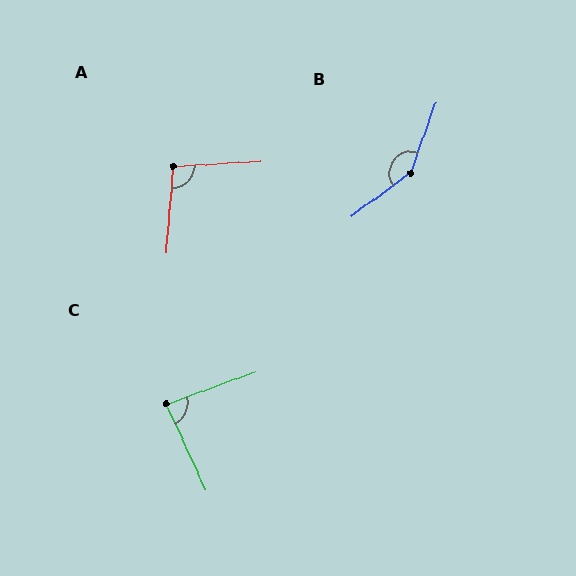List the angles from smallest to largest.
C (85°), A (98°), B (146°).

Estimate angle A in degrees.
Approximately 98 degrees.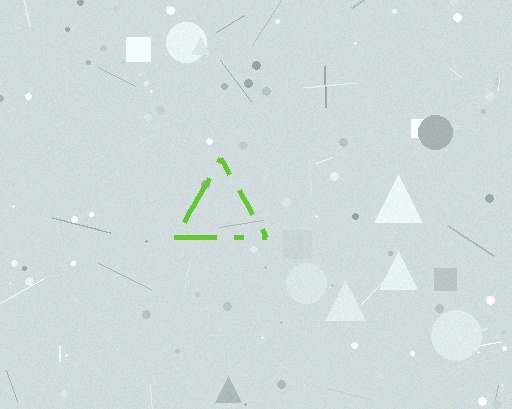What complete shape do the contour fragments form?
The contour fragments form a triangle.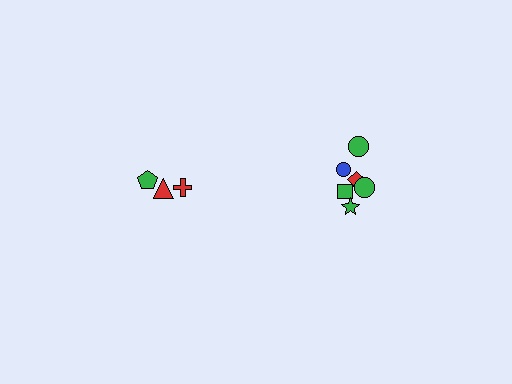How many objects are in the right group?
There are 7 objects.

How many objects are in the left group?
There are 4 objects.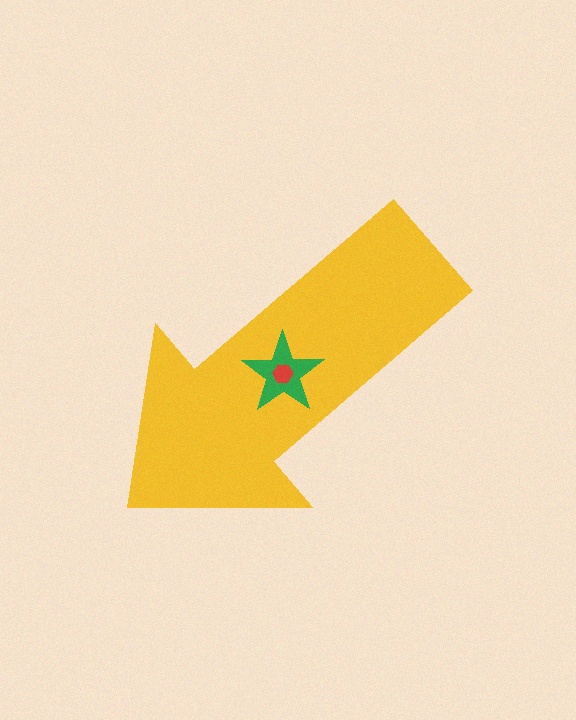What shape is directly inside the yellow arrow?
The green star.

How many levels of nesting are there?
3.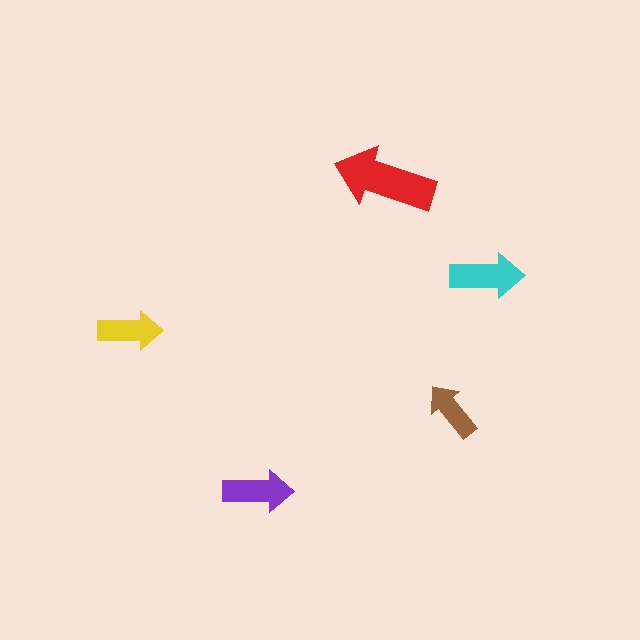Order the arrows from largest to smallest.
the red one, the cyan one, the purple one, the yellow one, the brown one.